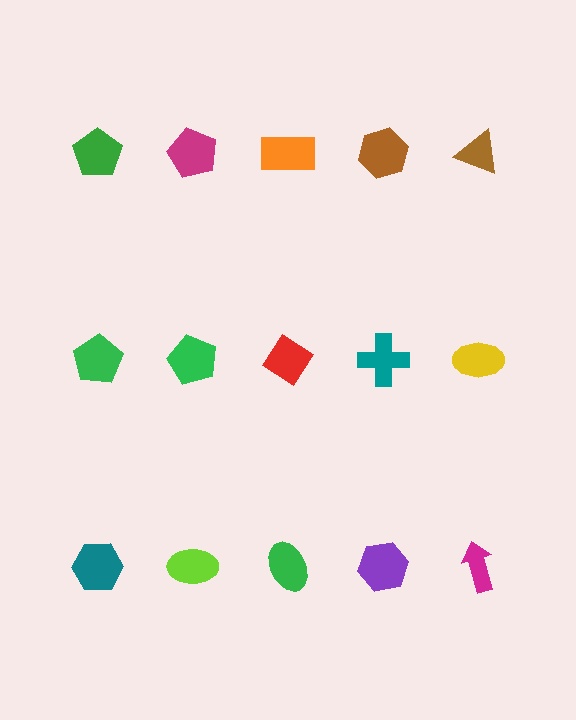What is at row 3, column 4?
A purple hexagon.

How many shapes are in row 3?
5 shapes.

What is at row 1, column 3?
An orange rectangle.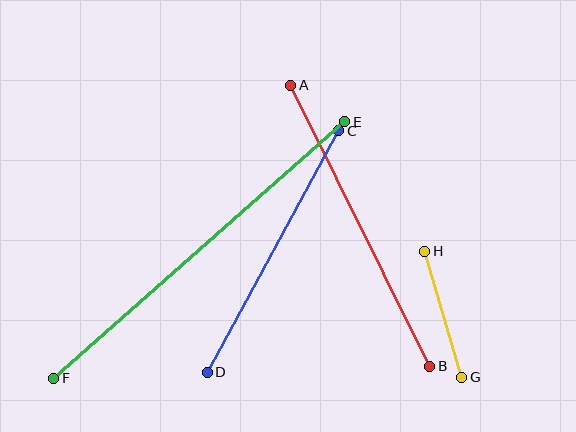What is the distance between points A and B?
The distance is approximately 314 pixels.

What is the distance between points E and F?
The distance is approximately 387 pixels.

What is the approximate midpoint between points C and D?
The midpoint is at approximately (273, 251) pixels.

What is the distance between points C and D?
The distance is approximately 275 pixels.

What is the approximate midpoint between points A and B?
The midpoint is at approximately (360, 226) pixels.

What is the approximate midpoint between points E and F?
The midpoint is at approximately (199, 250) pixels.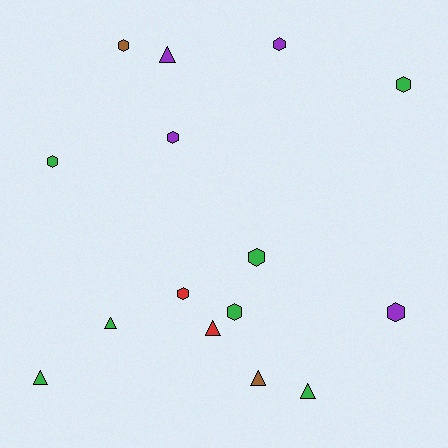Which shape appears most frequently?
Hexagon, with 9 objects.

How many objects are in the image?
There are 15 objects.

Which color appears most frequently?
Green, with 7 objects.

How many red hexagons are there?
There is 1 red hexagon.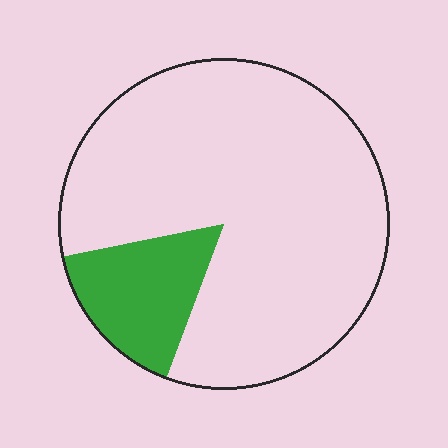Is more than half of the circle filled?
No.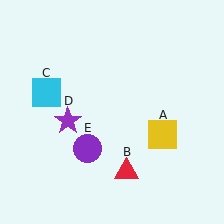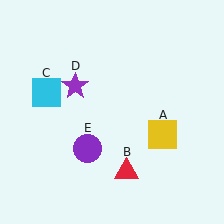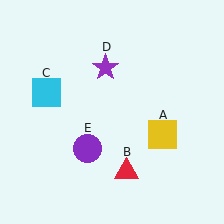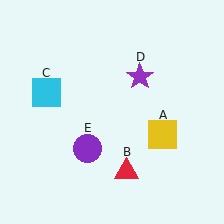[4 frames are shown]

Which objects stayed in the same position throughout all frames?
Yellow square (object A) and red triangle (object B) and cyan square (object C) and purple circle (object E) remained stationary.